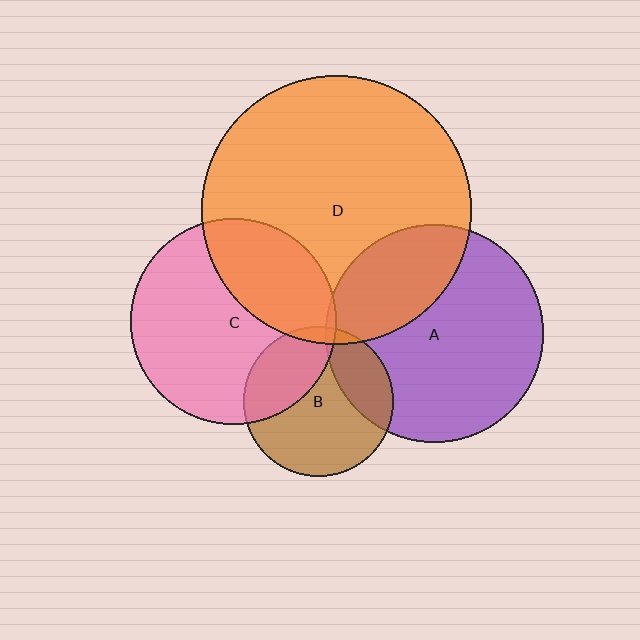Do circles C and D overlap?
Yes.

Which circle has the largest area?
Circle D (orange).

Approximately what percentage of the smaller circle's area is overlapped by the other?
Approximately 30%.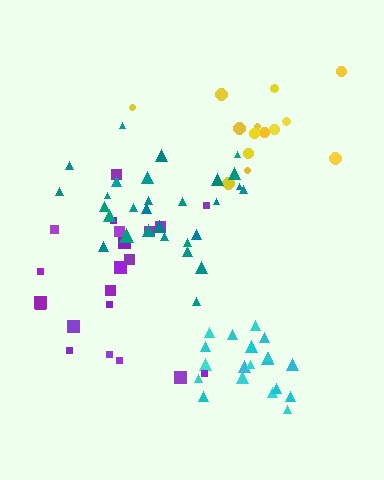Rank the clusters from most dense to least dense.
cyan, teal, yellow, purple.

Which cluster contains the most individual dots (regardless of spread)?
Teal (29).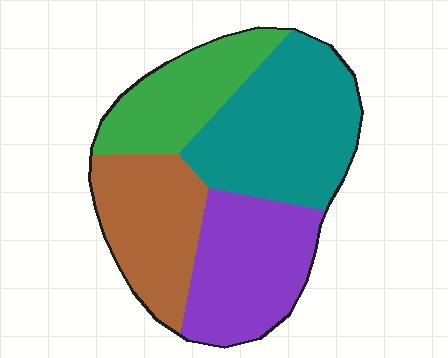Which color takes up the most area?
Teal, at roughly 35%.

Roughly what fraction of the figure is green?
Green takes up about one fifth (1/5) of the figure.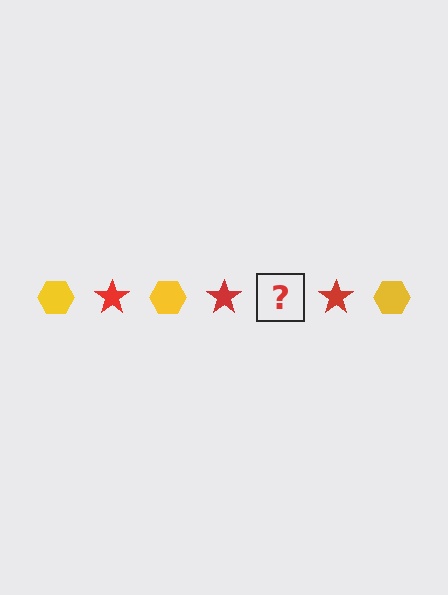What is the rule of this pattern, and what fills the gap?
The rule is that the pattern alternates between yellow hexagon and red star. The gap should be filled with a yellow hexagon.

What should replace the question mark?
The question mark should be replaced with a yellow hexagon.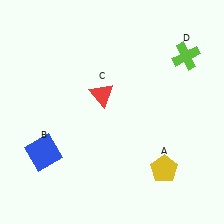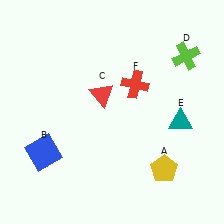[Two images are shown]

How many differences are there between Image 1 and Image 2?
There are 2 differences between the two images.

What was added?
A teal triangle (E), a red cross (F) were added in Image 2.